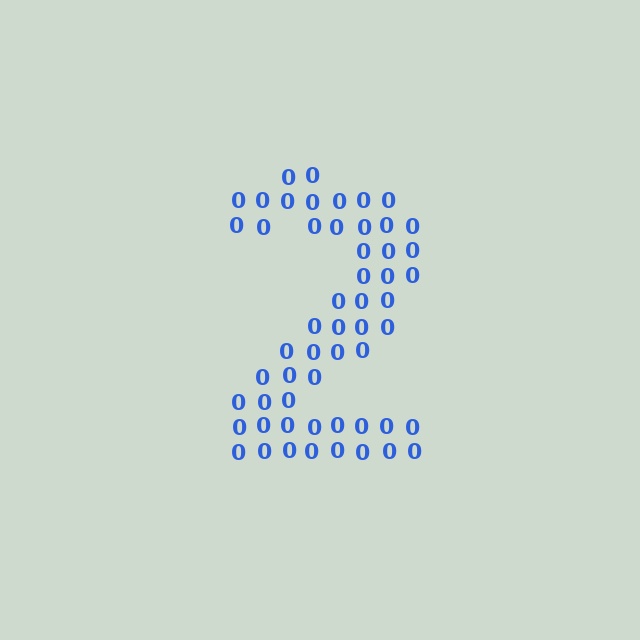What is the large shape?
The large shape is the digit 2.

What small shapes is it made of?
It is made of small digit 0's.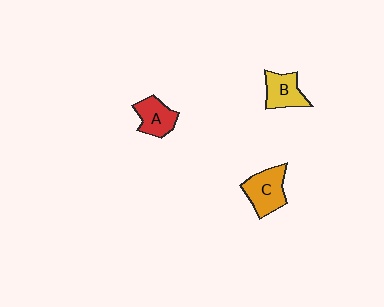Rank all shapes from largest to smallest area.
From largest to smallest: C (orange), A (red), B (yellow).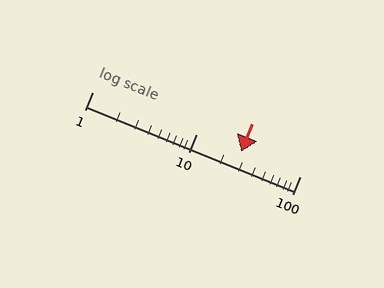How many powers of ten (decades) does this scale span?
The scale spans 2 decades, from 1 to 100.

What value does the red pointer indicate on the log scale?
The pointer indicates approximately 27.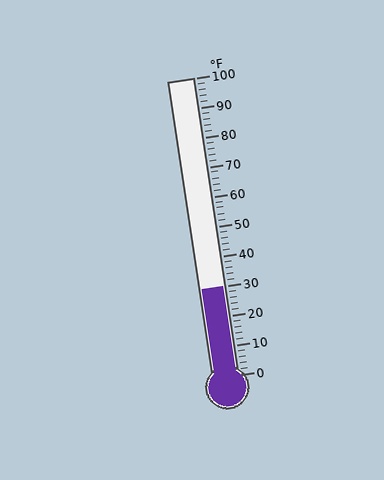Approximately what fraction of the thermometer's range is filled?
The thermometer is filled to approximately 30% of its range.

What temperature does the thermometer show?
The thermometer shows approximately 30°F.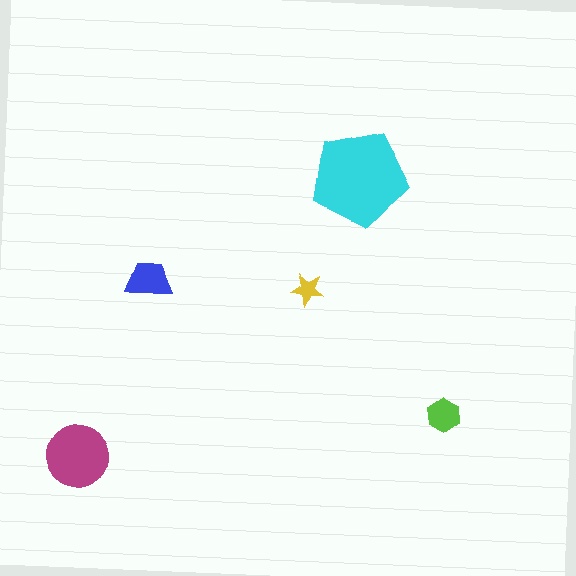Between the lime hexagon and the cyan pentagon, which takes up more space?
The cyan pentagon.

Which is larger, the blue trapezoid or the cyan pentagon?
The cyan pentagon.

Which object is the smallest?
The yellow star.